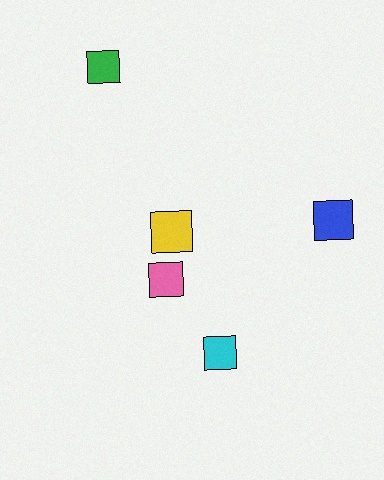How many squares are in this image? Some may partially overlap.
There are 5 squares.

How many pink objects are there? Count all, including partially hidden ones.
There is 1 pink object.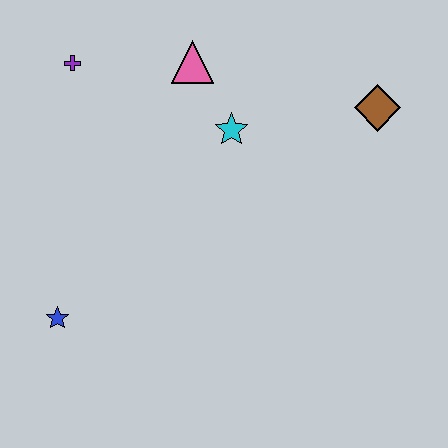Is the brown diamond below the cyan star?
No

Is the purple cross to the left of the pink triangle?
Yes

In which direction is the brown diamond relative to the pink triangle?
The brown diamond is to the right of the pink triangle.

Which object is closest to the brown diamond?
The cyan star is closest to the brown diamond.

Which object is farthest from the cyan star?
The blue star is farthest from the cyan star.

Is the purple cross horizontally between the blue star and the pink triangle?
Yes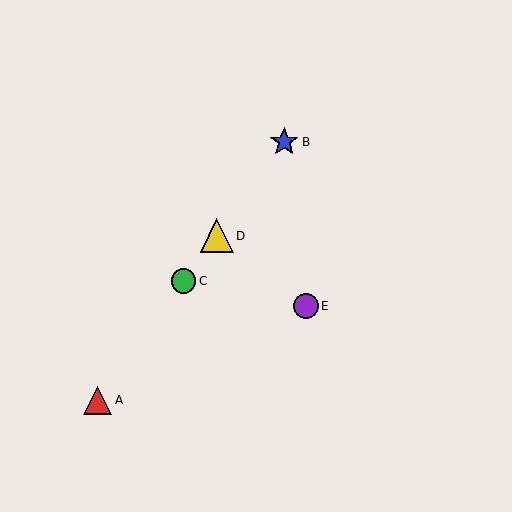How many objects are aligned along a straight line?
4 objects (A, B, C, D) are aligned along a straight line.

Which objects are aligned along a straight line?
Objects A, B, C, D are aligned along a straight line.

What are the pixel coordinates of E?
Object E is at (306, 306).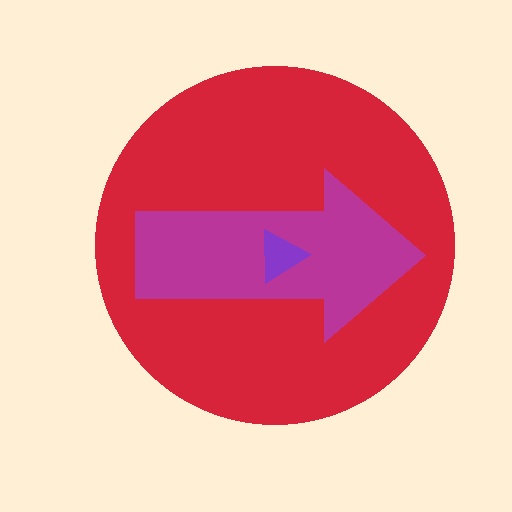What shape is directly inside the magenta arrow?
The purple triangle.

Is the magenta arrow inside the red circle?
Yes.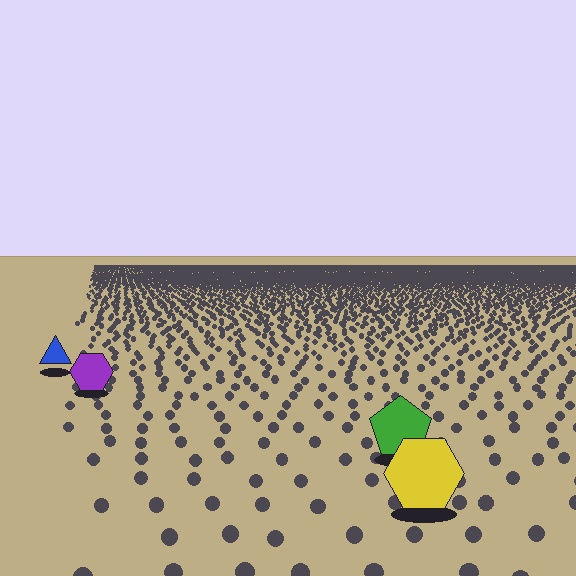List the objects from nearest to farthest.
From nearest to farthest: the yellow hexagon, the green pentagon, the purple hexagon, the blue triangle.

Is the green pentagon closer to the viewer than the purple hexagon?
Yes. The green pentagon is closer — you can tell from the texture gradient: the ground texture is coarser near it.